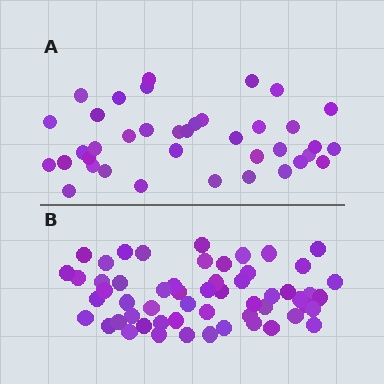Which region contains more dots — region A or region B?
Region B (the bottom region) has more dots.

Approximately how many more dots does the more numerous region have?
Region B has approximately 20 more dots than region A.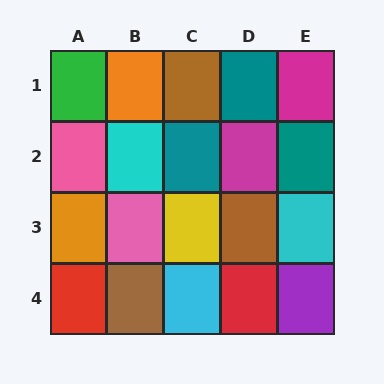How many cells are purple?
1 cell is purple.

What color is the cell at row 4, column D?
Red.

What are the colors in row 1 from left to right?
Green, orange, brown, teal, magenta.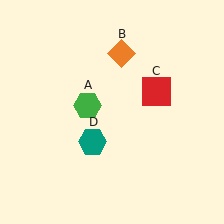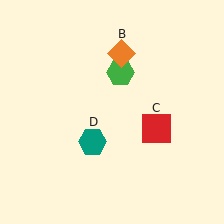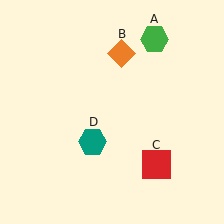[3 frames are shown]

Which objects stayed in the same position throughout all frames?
Orange diamond (object B) and teal hexagon (object D) remained stationary.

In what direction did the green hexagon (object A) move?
The green hexagon (object A) moved up and to the right.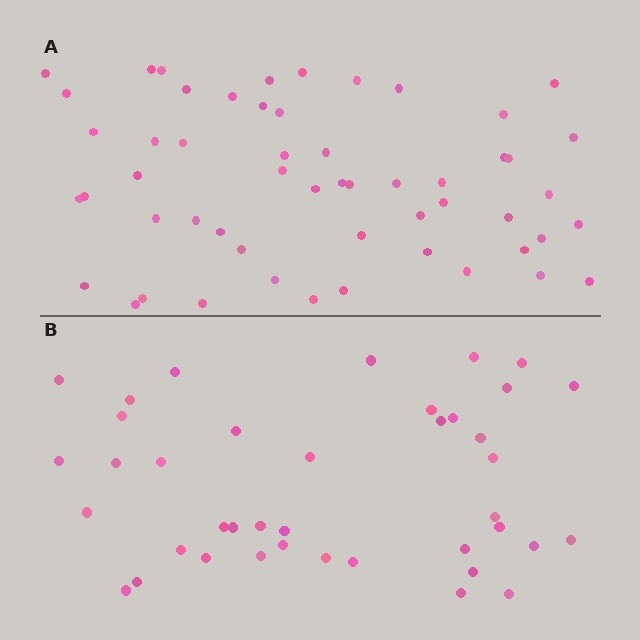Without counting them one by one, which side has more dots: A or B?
Region A (the top region) has more dots.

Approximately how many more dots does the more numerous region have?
Region A has approximately 15 more dots than region B.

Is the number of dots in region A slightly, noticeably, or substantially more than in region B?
Region A has noticeably more, but not dramatically so. The ratio is roughly 1.4 to 1.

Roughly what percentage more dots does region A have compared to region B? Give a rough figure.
About 35% more.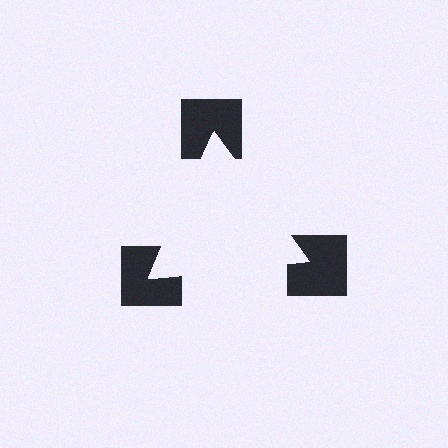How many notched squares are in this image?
There are 3 — one at each vertex of the illusory triangle.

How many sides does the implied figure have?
3 sides.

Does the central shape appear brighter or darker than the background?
It typically appears slightly brighter than the background, even though no actual brightness change is drawn.